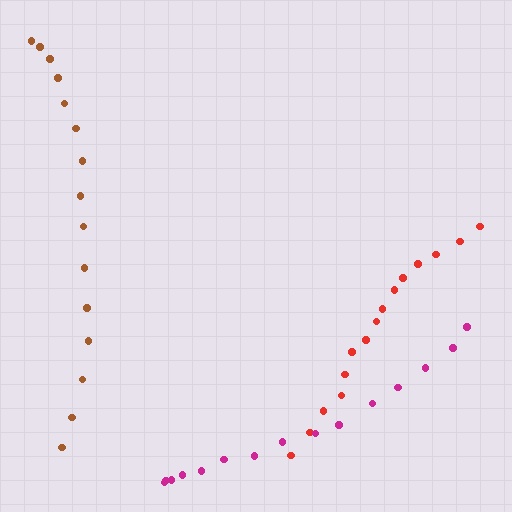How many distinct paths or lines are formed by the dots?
There are 3 distinct paths.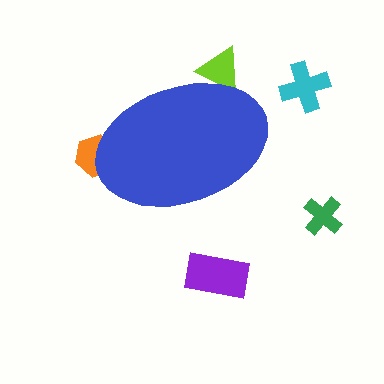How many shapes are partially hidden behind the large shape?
2 shapes are partially hidden.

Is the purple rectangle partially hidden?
No, the purple rectangle is fully visible.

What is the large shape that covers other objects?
A blue ellipse.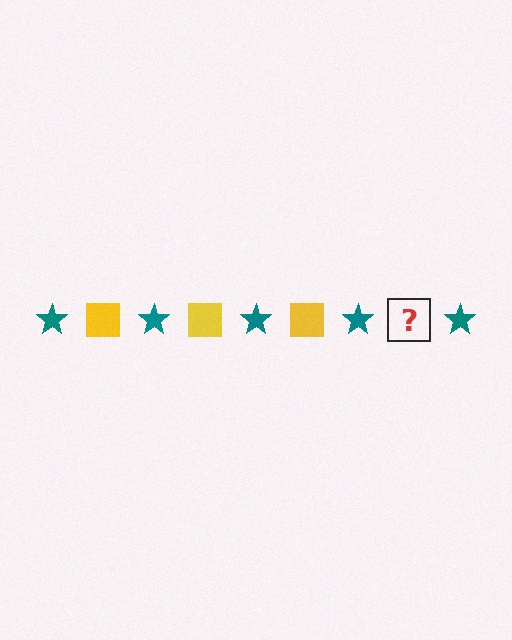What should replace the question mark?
The question mark should be replaced with a yellow square.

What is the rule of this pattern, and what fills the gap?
The rule is that the pattern alternates between teal star and yellow square. The gap should be filled with a yellow square.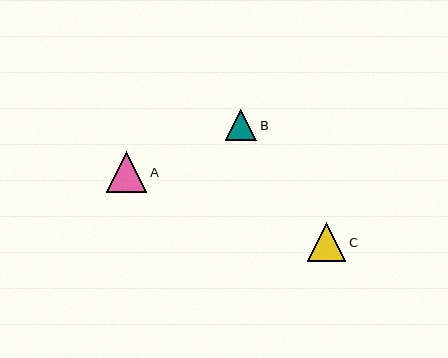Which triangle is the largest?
Triangle A is the largest with a size of approximately 41 pixels.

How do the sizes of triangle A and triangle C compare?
Triangle A and triangle C are approximately the same size.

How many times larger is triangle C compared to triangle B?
Triangle C is approximately 1.2 times the size of triangle B.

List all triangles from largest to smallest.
From largest to smallest: A, C, B.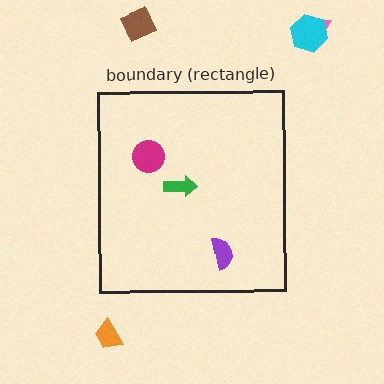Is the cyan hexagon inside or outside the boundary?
Outside.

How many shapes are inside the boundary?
3 inside, 4 outside.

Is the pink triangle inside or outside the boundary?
Outside.